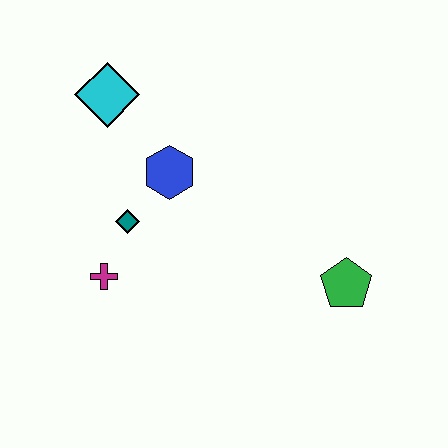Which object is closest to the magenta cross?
The teal diamond is closest to the magenta cross.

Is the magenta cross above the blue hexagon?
No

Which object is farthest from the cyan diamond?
The green pentagon is farthest from the cyan diamond.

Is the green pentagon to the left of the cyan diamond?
No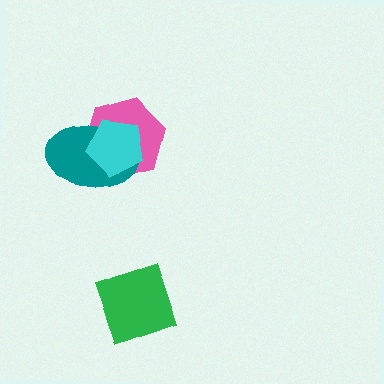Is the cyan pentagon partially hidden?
No, no other shape covers it.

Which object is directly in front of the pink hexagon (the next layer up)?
The teal ellipse is directly in front of the pink hexagon.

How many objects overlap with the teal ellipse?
2 objects overlap with the teal ellipse.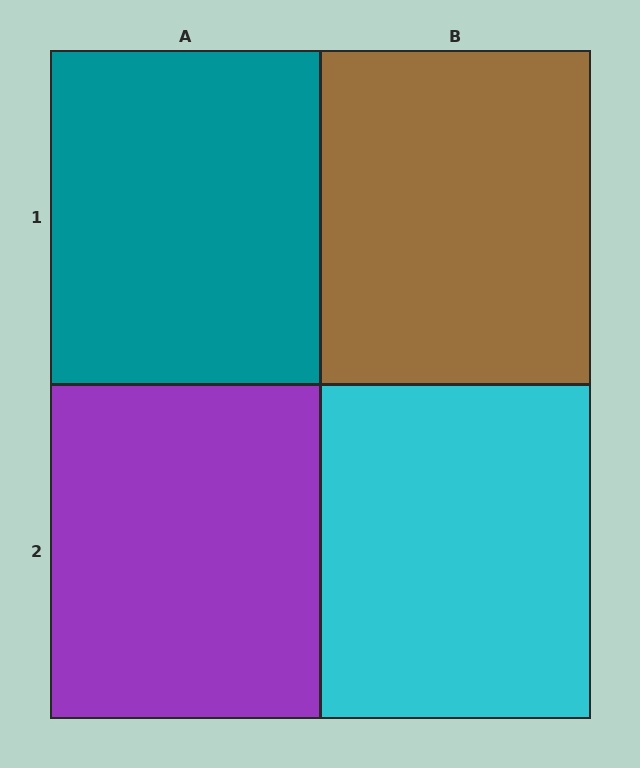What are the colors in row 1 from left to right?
Teal, brown.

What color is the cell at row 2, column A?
Purple.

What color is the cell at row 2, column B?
Cyan.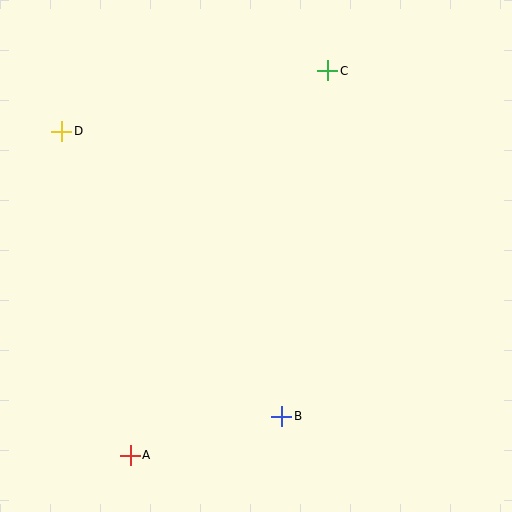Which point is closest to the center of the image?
Point B at (282, 416) is closest to the center.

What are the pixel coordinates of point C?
Point C is at (328, 71).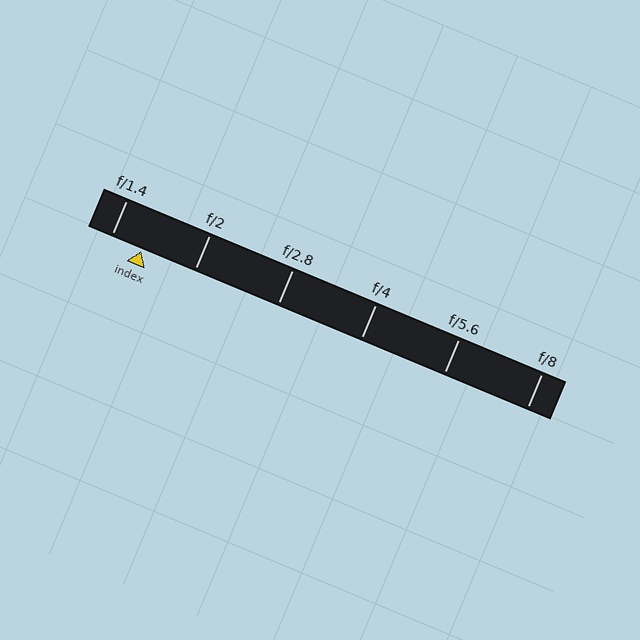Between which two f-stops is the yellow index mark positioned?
The index mark is between f/1.4 and f/2.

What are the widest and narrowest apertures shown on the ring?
The widest aperture shown is f/1.4 and the narrowest is f/8.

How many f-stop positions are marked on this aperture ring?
There are 6 f-stop positions marked.